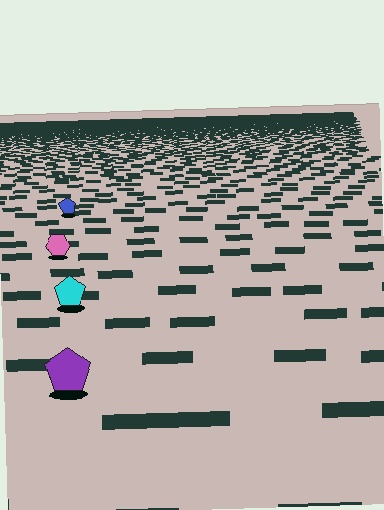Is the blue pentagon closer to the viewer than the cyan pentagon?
No. The cyan pentagon is closer — you can tell from the texture gradient: the ground texture is coarser near it.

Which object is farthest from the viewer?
The blue pentagon is farthest from the viewer. It appears smaller and the ground texture around it is denser.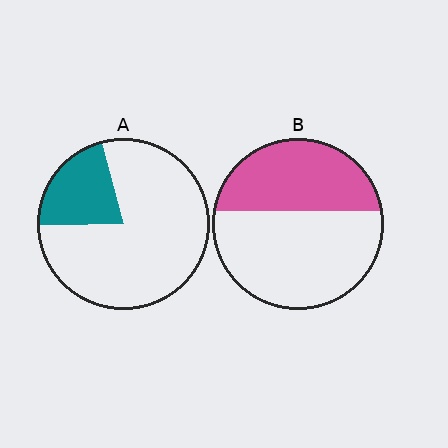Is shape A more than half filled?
No.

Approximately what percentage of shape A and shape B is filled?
A is approximately 20% and B is approximately 40%.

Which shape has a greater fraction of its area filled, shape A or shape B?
Shape B.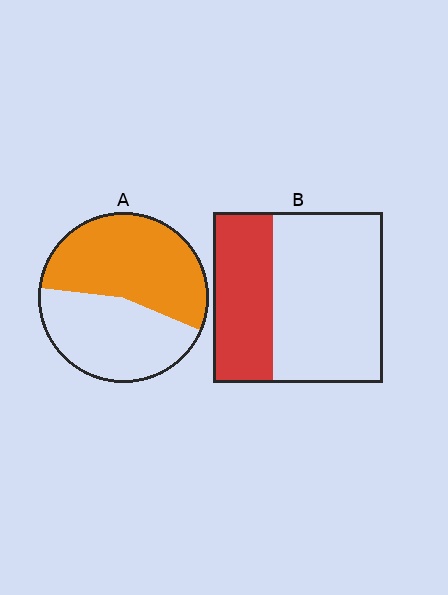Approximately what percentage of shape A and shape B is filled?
A is approximately 55% and B is approximately 35%.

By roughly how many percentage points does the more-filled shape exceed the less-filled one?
By roughly 20 percentage points (A over B).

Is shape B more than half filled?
No.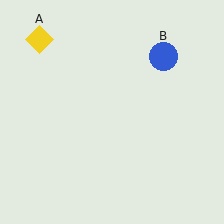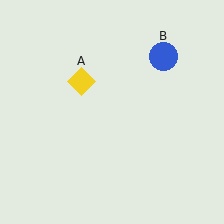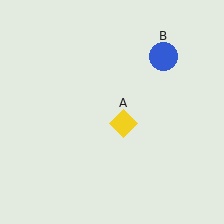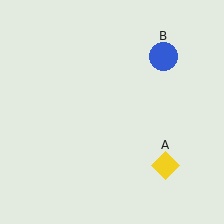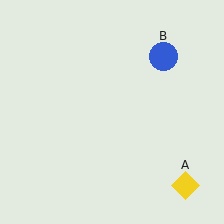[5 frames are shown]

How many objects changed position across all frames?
1 object changed position: yellow diamond (object A).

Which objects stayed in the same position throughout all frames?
Blue circle (object B) remained stationary.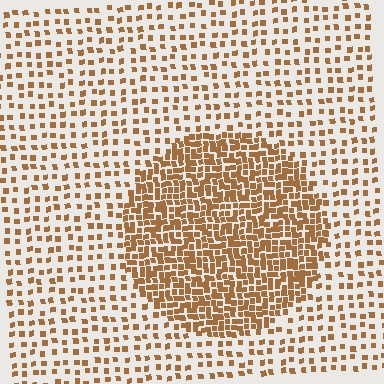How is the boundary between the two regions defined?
The boundary is defined by a change in element density (approximately 2.6x ratio). All elements are the same color, size, and shape.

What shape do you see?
I see a circle.